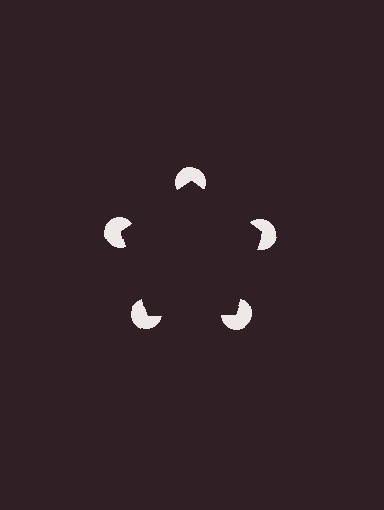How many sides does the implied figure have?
5 sides.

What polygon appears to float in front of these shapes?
An illusory pentagon — its edges are inferred from the aligned wedge cuts in the pac-man discs, not physically drawn.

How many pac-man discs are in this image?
There are 5 — one at each vertex of the illusory pentagon.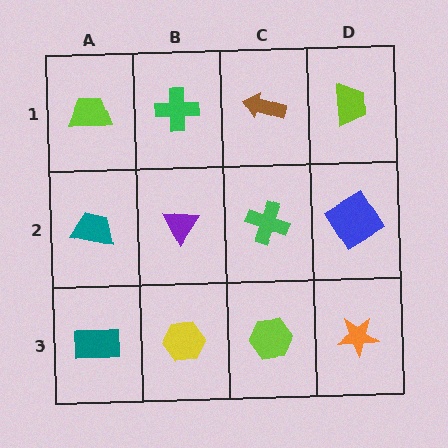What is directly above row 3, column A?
A teal trapezoid.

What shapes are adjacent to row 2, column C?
A brown arrow (row 1, column C), a lime hexagon (row 3, column C), a purple triangle (row 2, column B), a blue diamond (row 2, column D).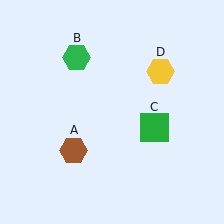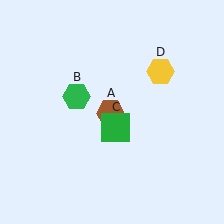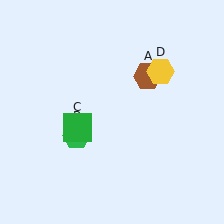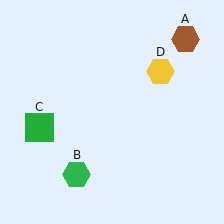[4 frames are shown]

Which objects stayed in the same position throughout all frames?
Yellow hexagon (object D) remained stationary.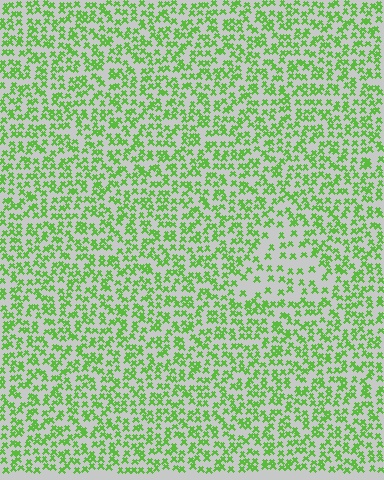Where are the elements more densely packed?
The elements are more densely packed outside the triangle boundary.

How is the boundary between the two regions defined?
The boundary is defined by a change in element density (approximately 2.0x ratio). All elements are the same color, size, and shape.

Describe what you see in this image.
The image contains small lime elements arranged at two different densities. A triangle-shaped region is visible where the elements are less densely packed than the surrounding area.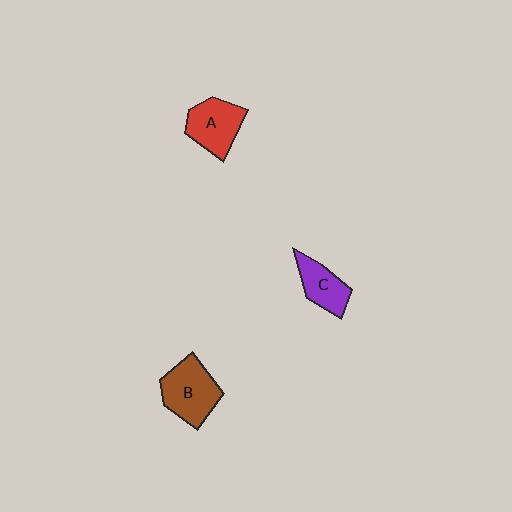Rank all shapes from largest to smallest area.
From largest to smallest: B (brown), A (red), C (purple).